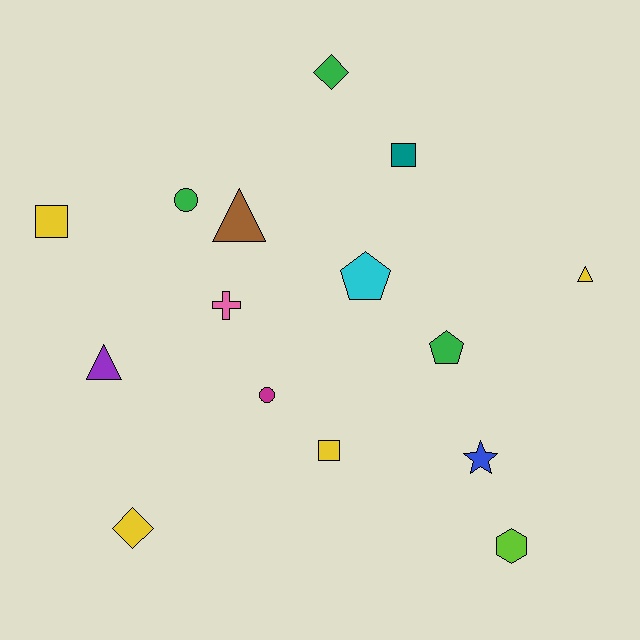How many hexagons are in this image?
There is 1 hexagon.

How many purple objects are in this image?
There is 1 purple object.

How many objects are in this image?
There are 15 objects.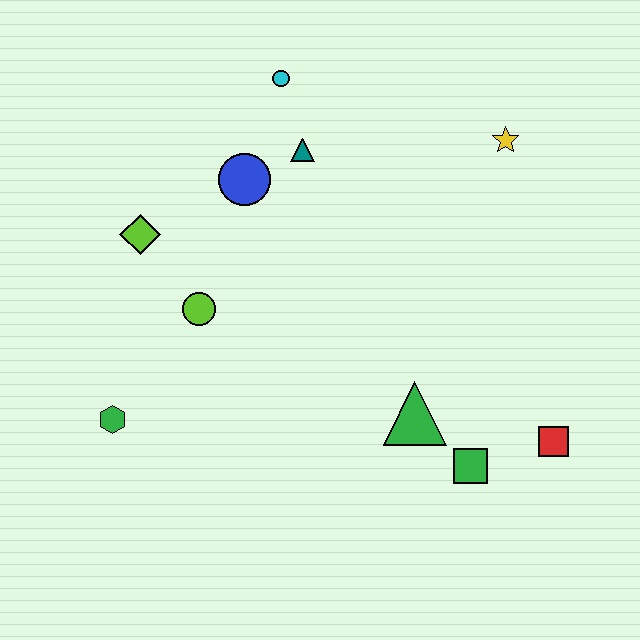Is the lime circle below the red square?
No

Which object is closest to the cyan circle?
The teal triangle is closest to the cyan circle.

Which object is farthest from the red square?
The lime diamond is farthest from the red square.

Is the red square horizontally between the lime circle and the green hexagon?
No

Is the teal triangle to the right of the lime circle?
Yes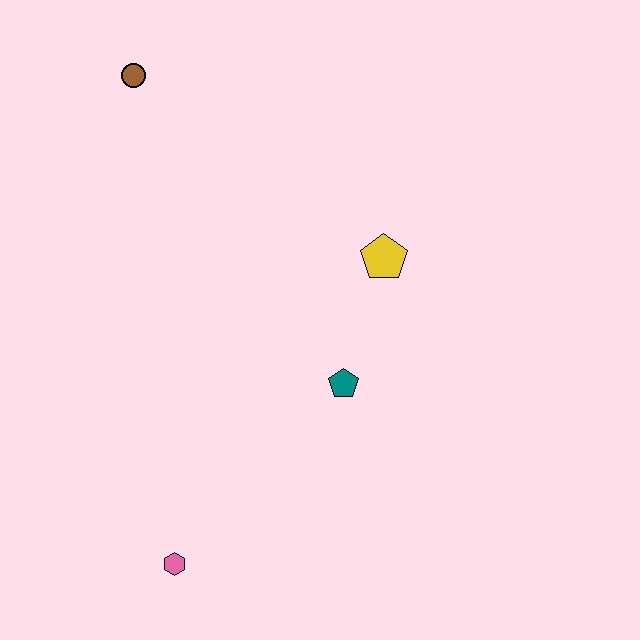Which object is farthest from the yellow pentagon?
The pink hexagon is farthest from the yellow pentagon.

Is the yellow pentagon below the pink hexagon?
No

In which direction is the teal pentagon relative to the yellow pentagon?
The teal pentagon is below the yellow pentagon.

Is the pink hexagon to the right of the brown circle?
Yes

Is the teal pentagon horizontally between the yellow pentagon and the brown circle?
Yes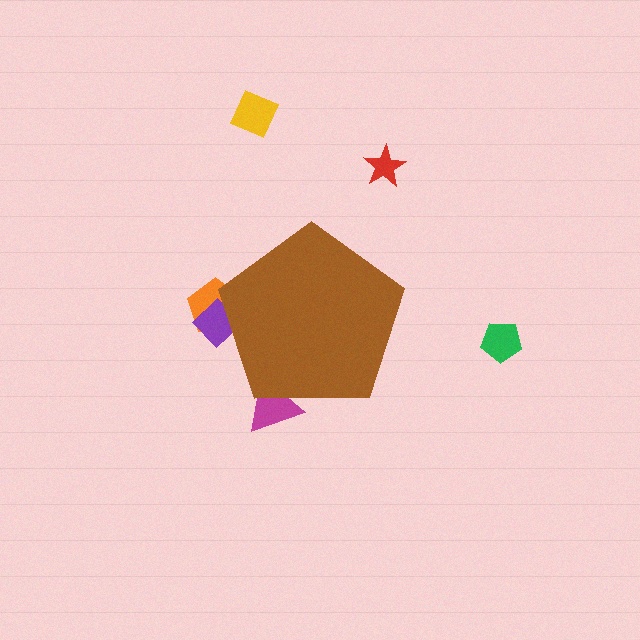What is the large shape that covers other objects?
A brown pentagon.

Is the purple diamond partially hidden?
Yes, the purple diamond is partially hidden behind the brown pentagon.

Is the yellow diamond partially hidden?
No, the yellow diamond is fully visible.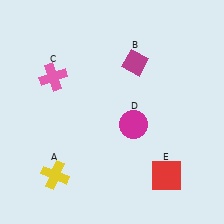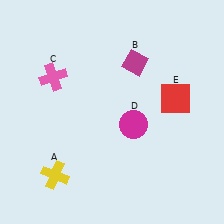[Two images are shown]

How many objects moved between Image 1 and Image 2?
1 object moved between the two images.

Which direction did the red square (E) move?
The red square (E) moved up.